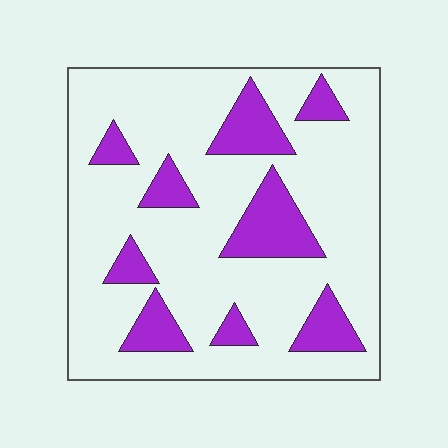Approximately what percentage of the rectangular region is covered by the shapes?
Approximately 20%.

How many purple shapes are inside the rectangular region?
9.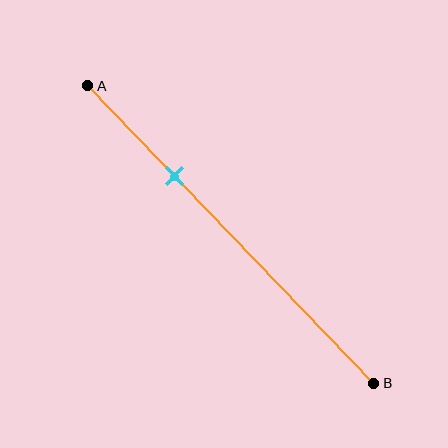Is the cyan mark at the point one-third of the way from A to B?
No, the mark is at about 30% from A, not at the 33% one-third point.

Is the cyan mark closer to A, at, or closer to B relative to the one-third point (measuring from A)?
The cyan mark is closer to point A than the one-third point of segment AB.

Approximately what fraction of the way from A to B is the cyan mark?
The cyan mark is approximately 30% of the way from A to B.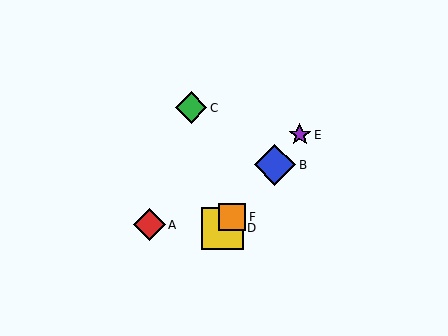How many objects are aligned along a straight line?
4 objects (B, D, E, F) are aligned along a straight line.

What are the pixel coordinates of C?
Object C is at (191, 108).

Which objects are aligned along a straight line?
Objects B, D, E, F are aligned along a straight line.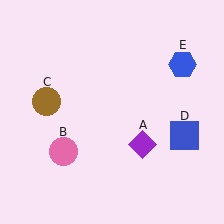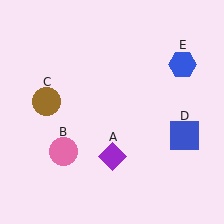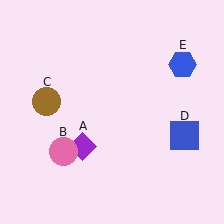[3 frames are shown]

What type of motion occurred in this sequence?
The purple diamond (object A) rotated clockwise around the center of the scene.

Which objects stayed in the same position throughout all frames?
Pink circle (object B) and brown circle (object C) and blue square (object D) and blue hexagon (object E) remained stationary.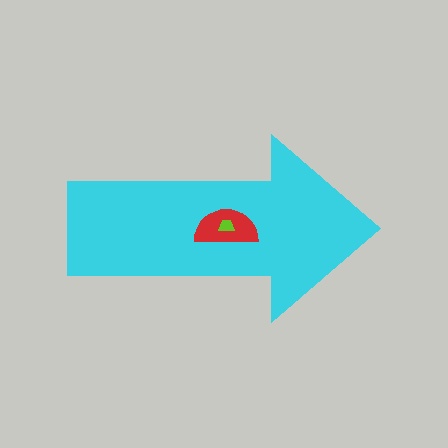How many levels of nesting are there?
3.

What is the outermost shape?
The cyan arrow.